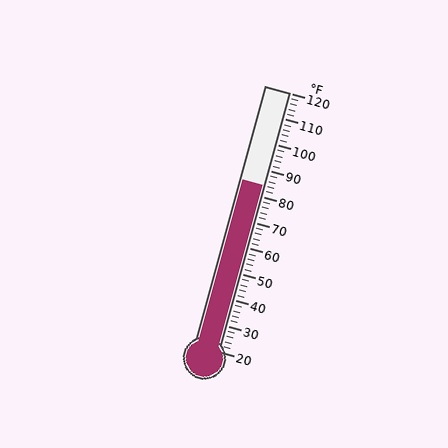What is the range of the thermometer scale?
The thermometer scale ranges from 20°F to 120°F.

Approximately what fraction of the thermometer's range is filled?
The thermometer is filled to approximately 65% of its range.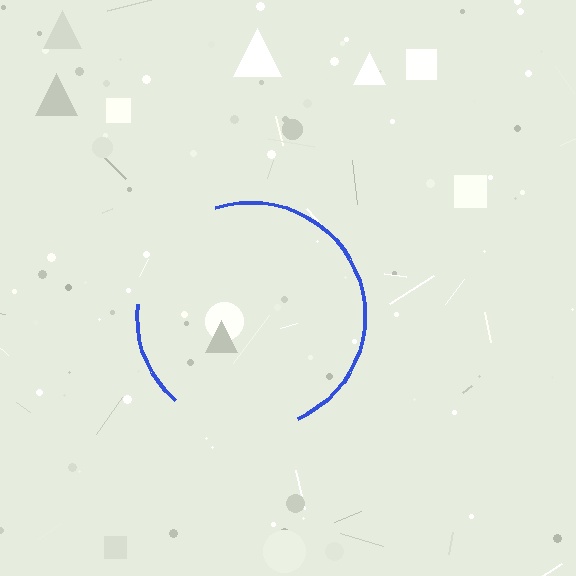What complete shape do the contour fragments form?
The contour fragments form a circle.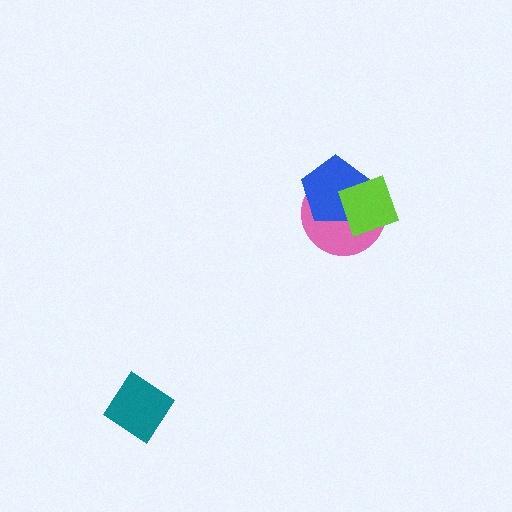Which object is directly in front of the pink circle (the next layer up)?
The blue pentagon is directly in front of the pink circle.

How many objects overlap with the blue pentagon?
2 objects overlap with the blue pentagon.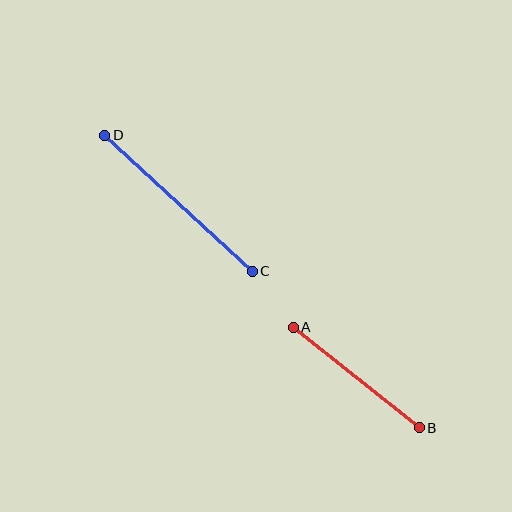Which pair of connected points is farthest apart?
Points C and D are farthest apart.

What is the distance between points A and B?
The distance is approximately 161 pixels.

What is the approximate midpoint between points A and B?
The midpoint is at approximately (356, 378) pixels.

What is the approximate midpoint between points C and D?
The midpoint is at approximately (179, 203) pixels.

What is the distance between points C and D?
The distance is approximately 201 pixels.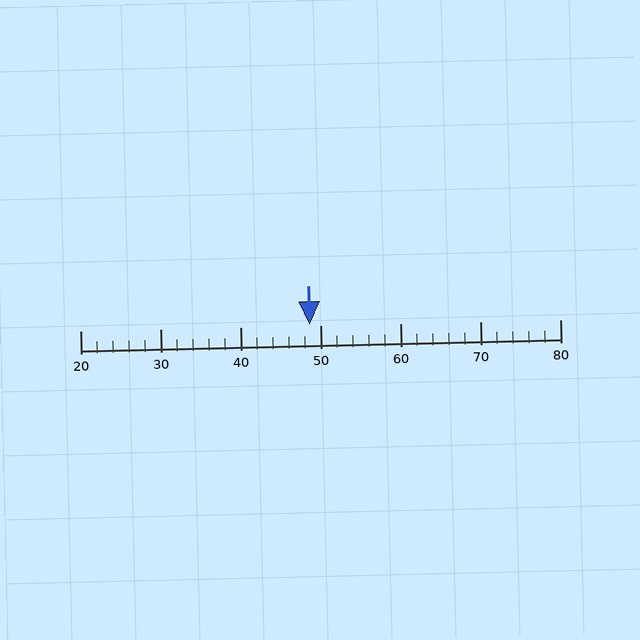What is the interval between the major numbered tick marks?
The major tick marks are spaced 10 units apart.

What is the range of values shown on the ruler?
The ruler shows values from 20 to 80.